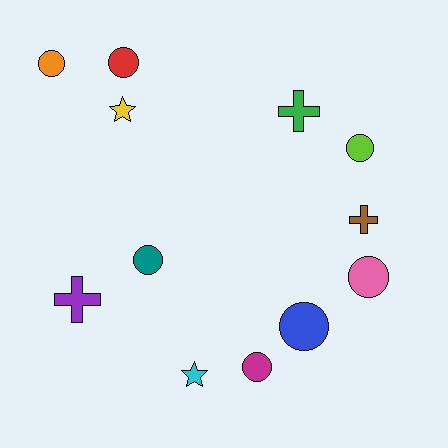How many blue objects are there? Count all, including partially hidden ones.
There is 1 blue object.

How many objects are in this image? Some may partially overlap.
There are 12 objects.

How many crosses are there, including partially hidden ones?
There are 3 crosses.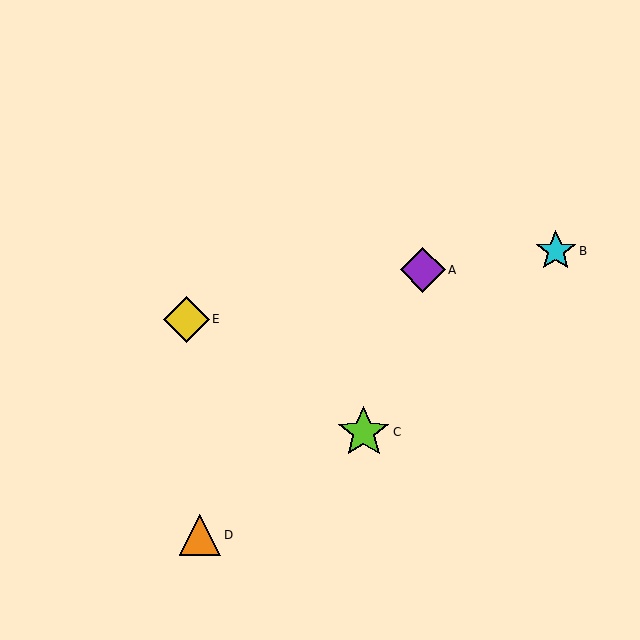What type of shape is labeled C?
Shape C is a lime star.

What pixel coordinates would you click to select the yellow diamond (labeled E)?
Click at (186, 319) to select the yellow diamond E.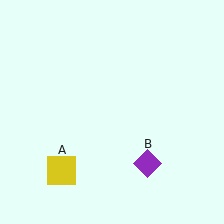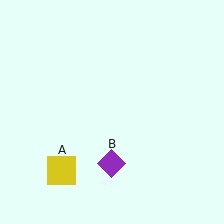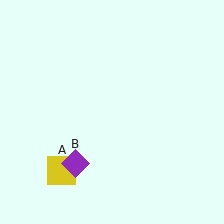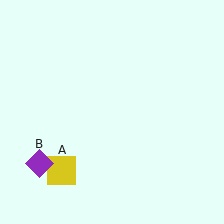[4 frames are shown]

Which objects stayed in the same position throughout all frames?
Yellow square (object A) remained stationary.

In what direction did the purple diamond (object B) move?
The purple diamond (object B) moved left.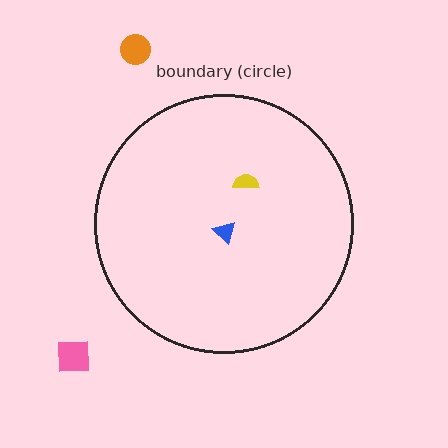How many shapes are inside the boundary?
2 inside, 2 outside.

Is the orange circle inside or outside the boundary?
Outside.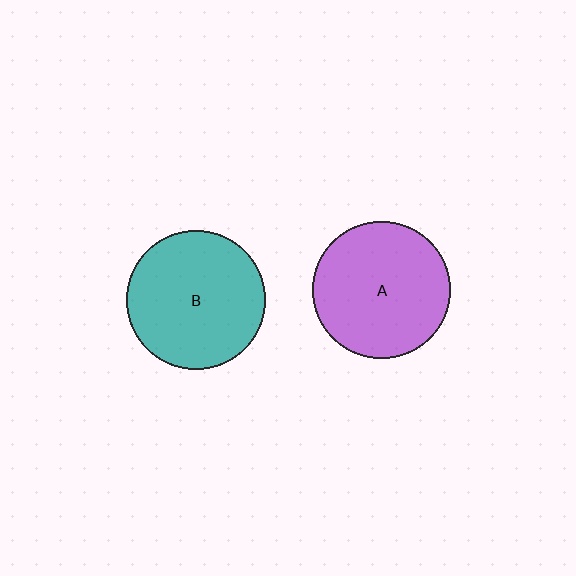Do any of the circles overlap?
No, none of the circles overlap.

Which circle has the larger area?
Circle B (teal).